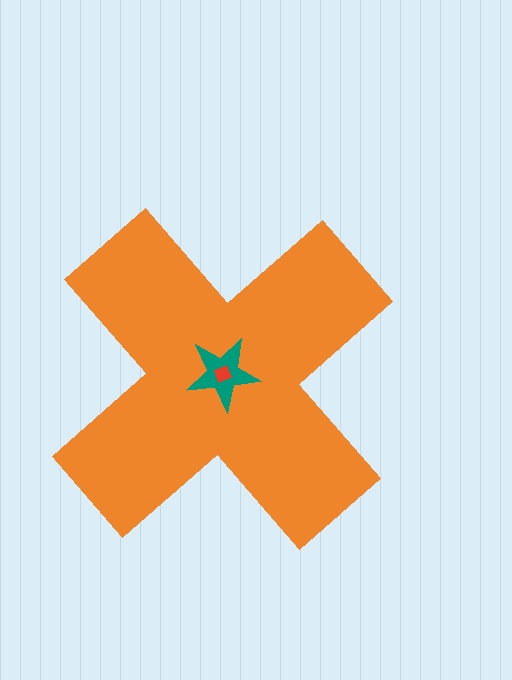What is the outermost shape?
The orange cross.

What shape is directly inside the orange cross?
The teal star.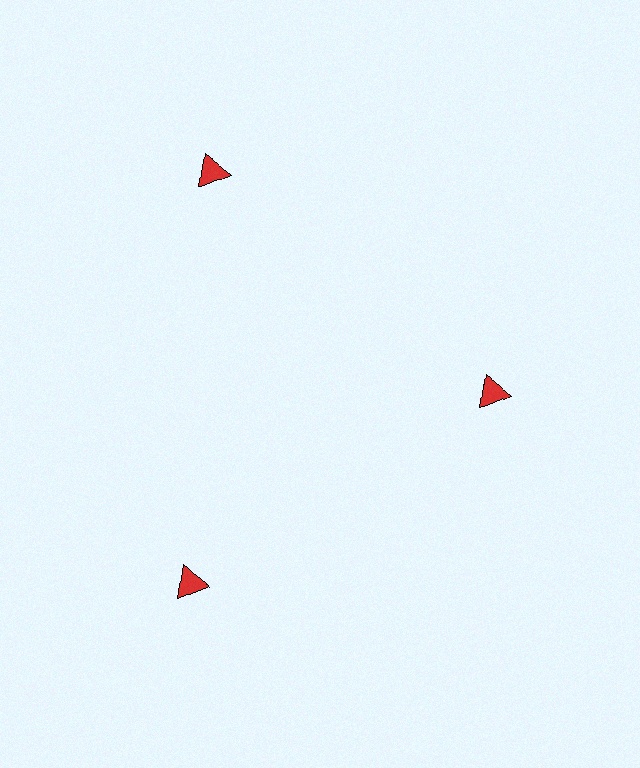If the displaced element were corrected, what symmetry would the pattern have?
It would have 3-fold rotational symmetry — the pattern would map onto itself every 120 degrees.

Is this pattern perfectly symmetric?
No. The 3 red triangles are arranged in a ring, but one element near the 3 o'clock position is pulled inward toward the center, breaking the 3-fold rotational symmetry.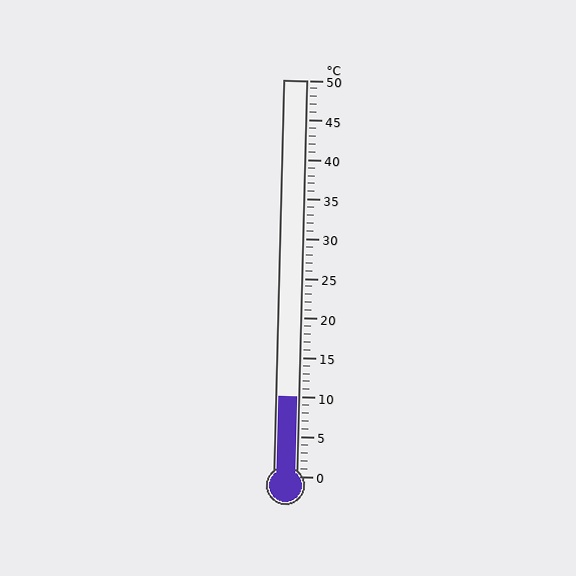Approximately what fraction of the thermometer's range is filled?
The thermometer is filled to approximately 20% of its range.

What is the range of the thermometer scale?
The thermometer scale ranges from 0°C to 50°C.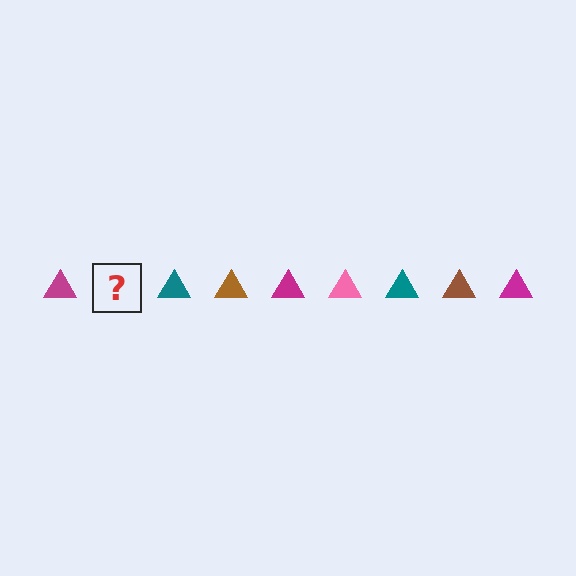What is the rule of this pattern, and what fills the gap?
The rule is that the pattern cycles through magenta, pink, teal, brown triangles. The gap should be filled with a pink triangle.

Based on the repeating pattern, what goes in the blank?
The blank should be a pink triangle.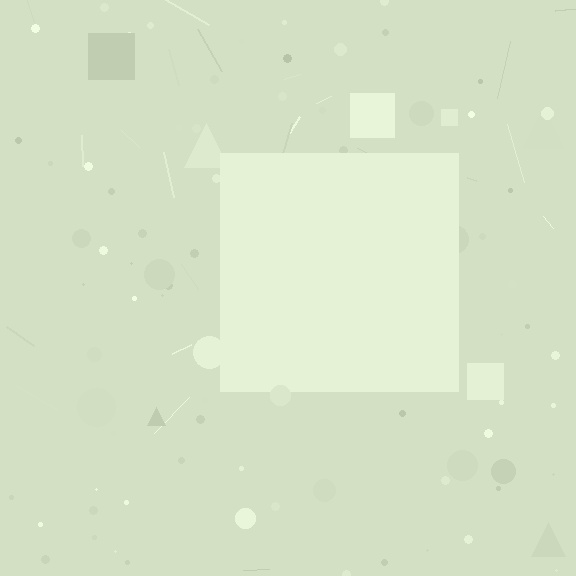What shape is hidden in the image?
A square is hidden in the image.